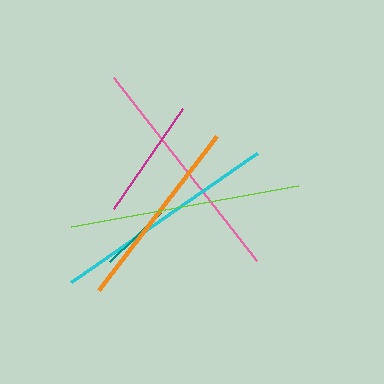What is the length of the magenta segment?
The magenta segment is approximately 121 pixels long.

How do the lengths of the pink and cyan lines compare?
The pink and cyan lines are approximately the same length.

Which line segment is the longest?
The pink line is the longest at approximately 232 pixels.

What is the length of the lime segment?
The lime segment is approximately 230 pixels long.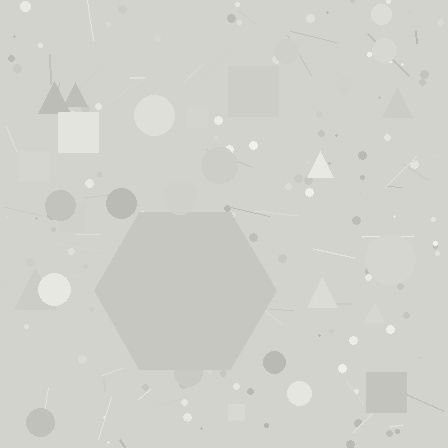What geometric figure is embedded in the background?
A hexagon is embedded in the background.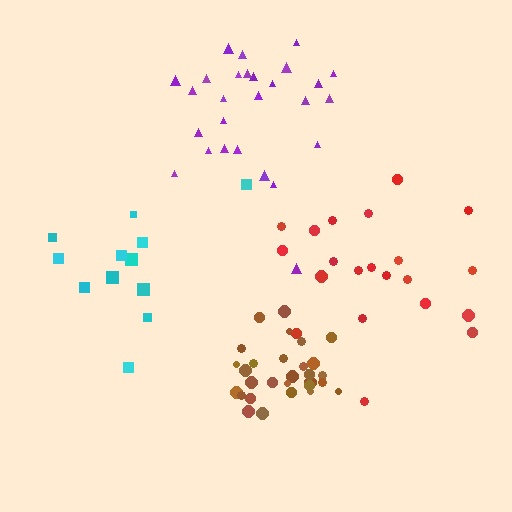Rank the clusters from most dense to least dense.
brown, purple, red, cyan.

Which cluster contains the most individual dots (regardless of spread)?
Brown (29).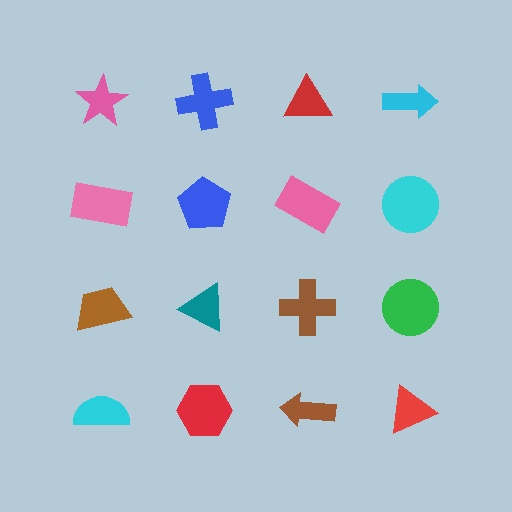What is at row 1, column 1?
A pink star.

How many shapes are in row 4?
4 shapes.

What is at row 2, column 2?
A blue pentagon.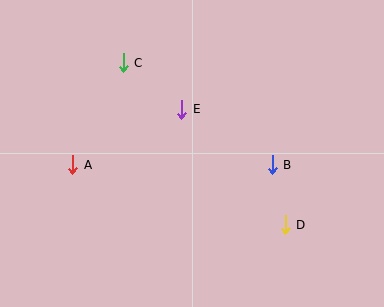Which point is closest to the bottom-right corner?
Point D is closest to the bottom-right corner.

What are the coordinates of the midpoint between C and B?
The midpoint between C and B is at (198, 114).